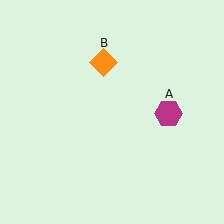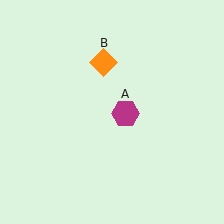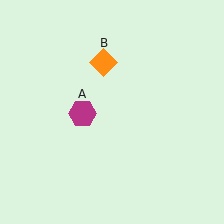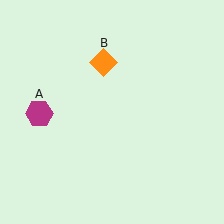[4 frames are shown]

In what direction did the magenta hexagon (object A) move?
The magenta hexagon (object A) moved left.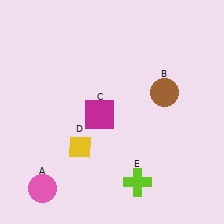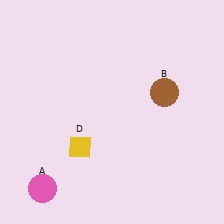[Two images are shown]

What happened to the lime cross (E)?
The lime cross (E) was removed in Image 2. It was in the bottom-right area of Image 1.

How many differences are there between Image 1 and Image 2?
There are 2 differences between the two images.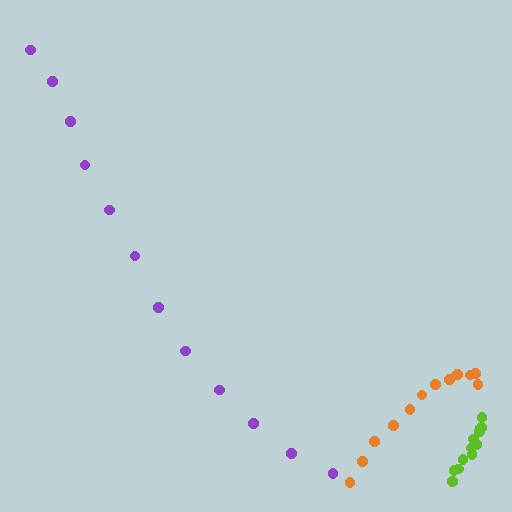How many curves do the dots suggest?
There are 3 distinct paths.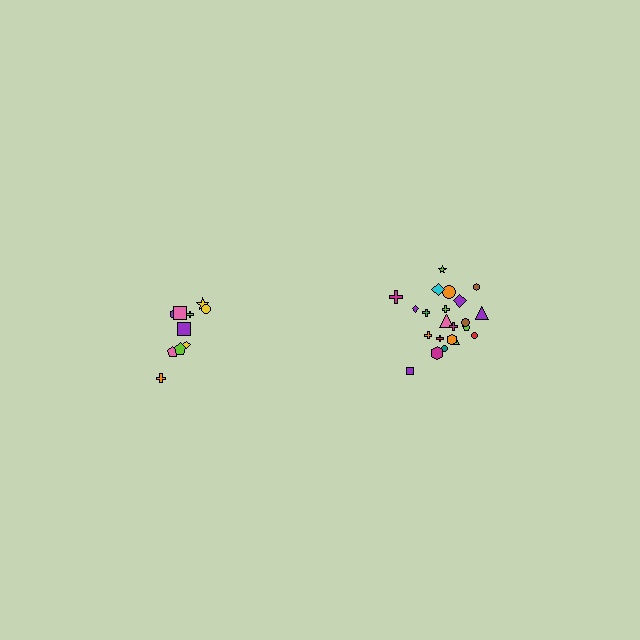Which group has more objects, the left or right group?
The right group.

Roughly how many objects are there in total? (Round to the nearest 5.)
Roughly 30 objects in total.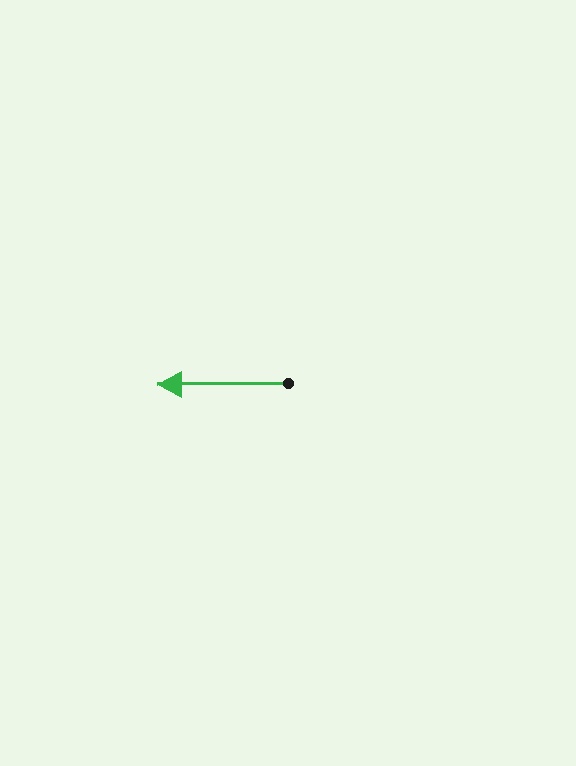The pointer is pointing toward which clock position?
Roughly 9 o'clock.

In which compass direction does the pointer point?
West.